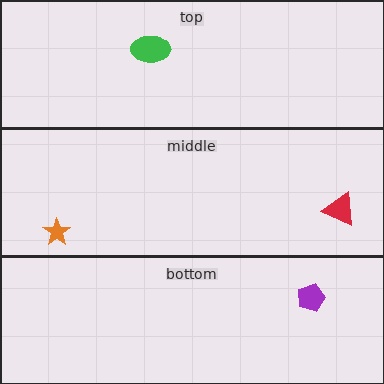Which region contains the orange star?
The middle region.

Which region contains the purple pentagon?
The bottom region.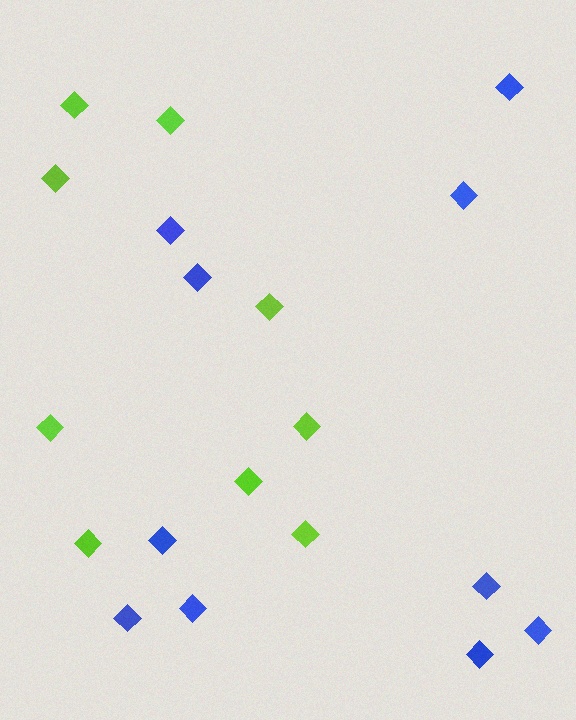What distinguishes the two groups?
There are 2 groups: one group of blue diamonds (10) and one group of lime diamonds (9).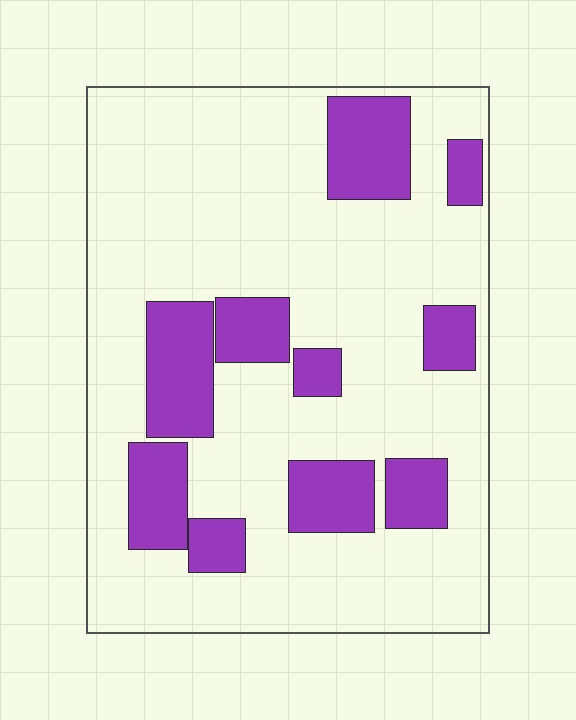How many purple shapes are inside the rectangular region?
10.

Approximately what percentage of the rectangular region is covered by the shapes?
Approximately 25%.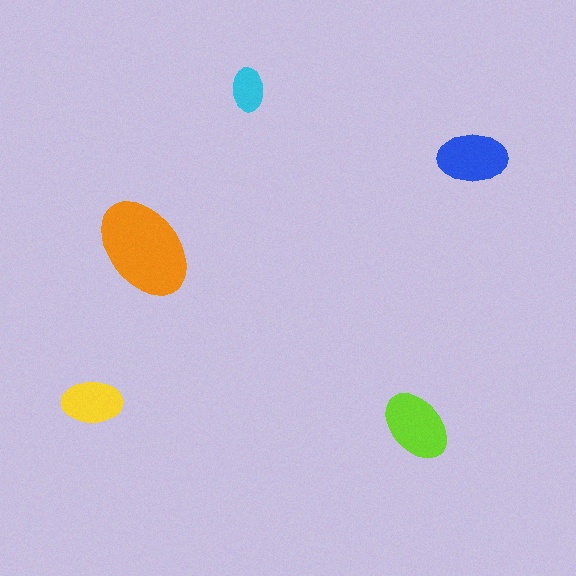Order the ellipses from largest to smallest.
the orange one, the lime one, the blue one, the yellow one, the cyan one.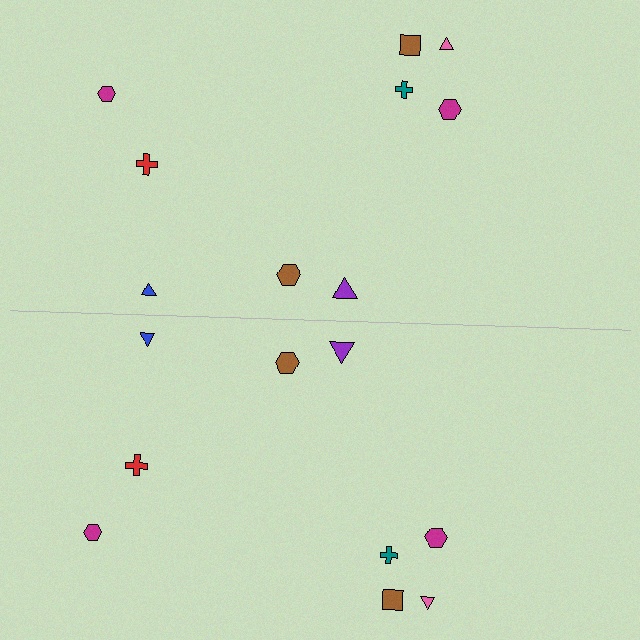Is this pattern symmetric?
Yes, this pattern has bilateral (reflection) symmetry.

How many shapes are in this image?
There are 18 shapes in this image.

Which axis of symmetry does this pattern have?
The pattern has a horizontal axis of symmetry running through the center of the image.